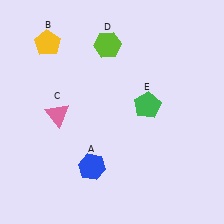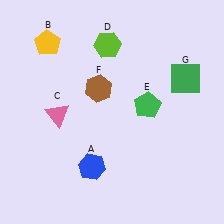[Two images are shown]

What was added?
A brown hexagon (F), a green square (G) were added in Image 2.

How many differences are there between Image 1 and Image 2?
There are 2 differences between the two images.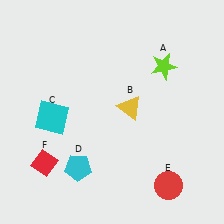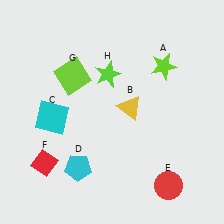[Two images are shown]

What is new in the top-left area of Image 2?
A lime star (H) was added in the top-left area of Image 2.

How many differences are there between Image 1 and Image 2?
There are 2 differences between the two images.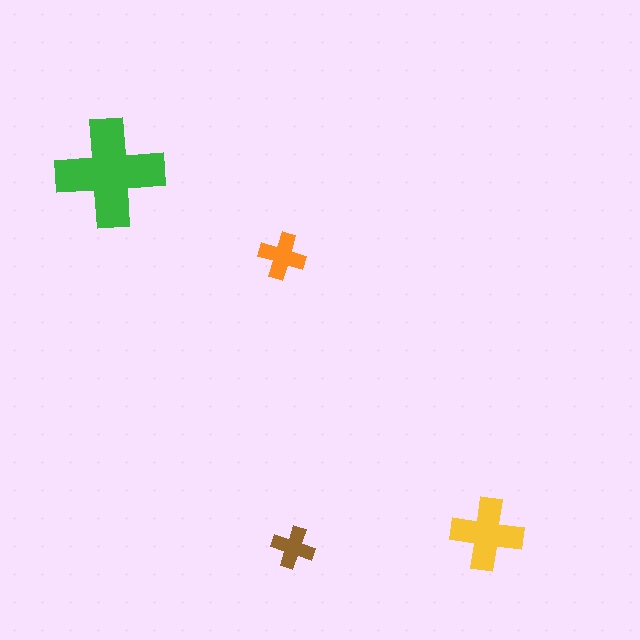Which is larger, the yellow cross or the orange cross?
The yellow one.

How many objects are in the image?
There are 4 objects in the image.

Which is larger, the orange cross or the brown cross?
The orange one.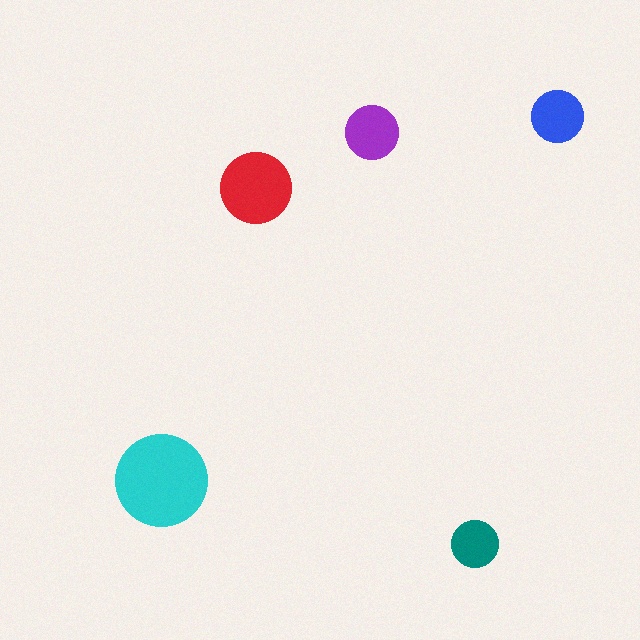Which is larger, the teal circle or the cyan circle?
The cyan one.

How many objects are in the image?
There are 5 objects in the image.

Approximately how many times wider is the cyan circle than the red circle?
About 1.5 times wider.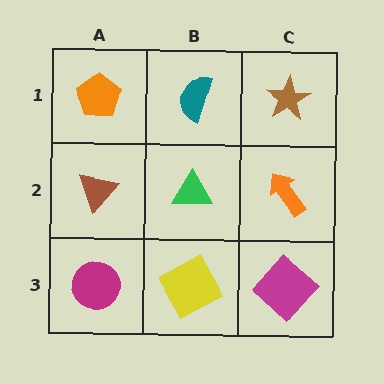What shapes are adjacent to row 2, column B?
A teal semicircle (row 1, column B), a yellow square (row 3, column B), a brown triangle (row 2, column A), an orange arrow (row 2, column C).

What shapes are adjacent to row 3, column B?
A green triangle (row 2, column B), a magenta circle (row 3, column A), a magenta diamond (row 3, column C).